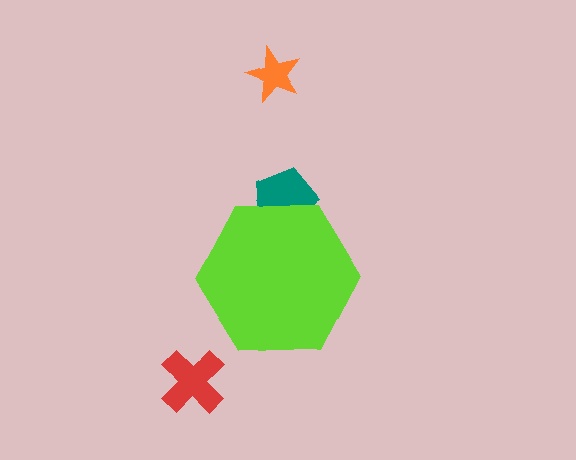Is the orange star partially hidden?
No, the orange star is fully visible.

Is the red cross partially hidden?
No, the red cross is fully visible.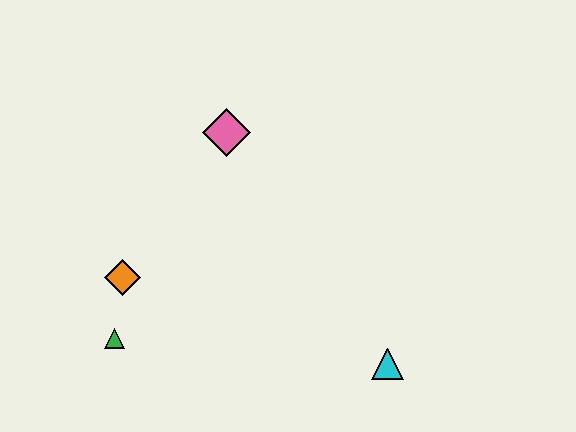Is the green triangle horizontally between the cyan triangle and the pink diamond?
No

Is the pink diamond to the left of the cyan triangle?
Yes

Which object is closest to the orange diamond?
The green triangle is closest to the orange diamond.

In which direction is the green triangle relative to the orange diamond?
The green triangle is below the orange diamond.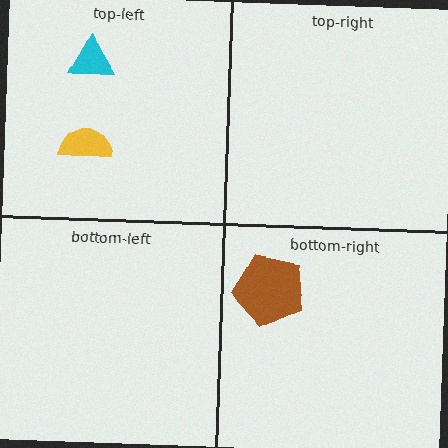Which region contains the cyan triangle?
The top-left region.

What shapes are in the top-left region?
The yellow semicircle, the cyan triangle.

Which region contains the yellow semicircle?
The top-left region.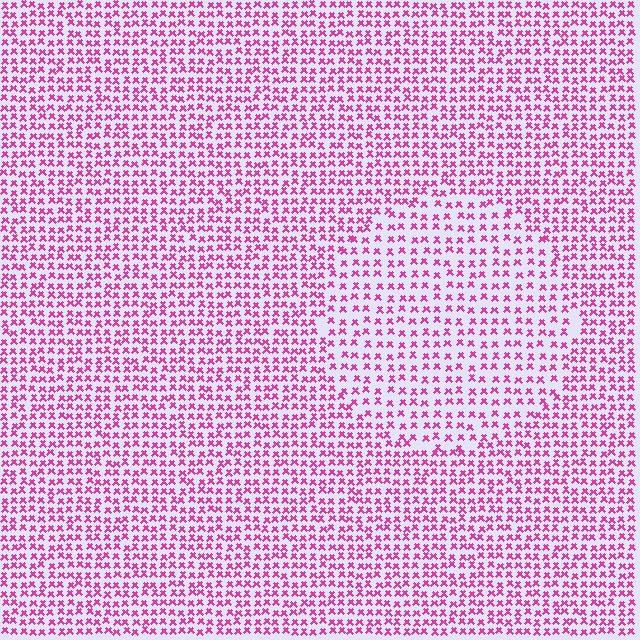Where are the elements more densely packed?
The elements are more densely packed outside the circle boundary.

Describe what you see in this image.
The image contains small magenta elements arranged at two different densities. A circle-shaped region is visible where the elements are less densely packed than the surrounding area.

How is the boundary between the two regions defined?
The boundary is defined by a change in element density (approximately 1.6x ratio). All elements are the same color, size, and shape.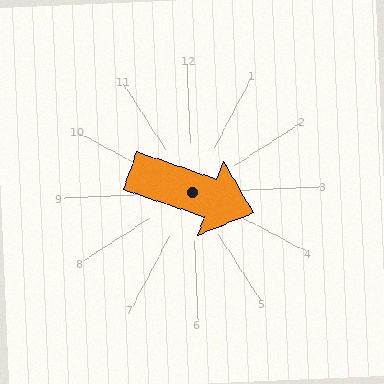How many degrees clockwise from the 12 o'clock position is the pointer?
Approximately 111 degrees.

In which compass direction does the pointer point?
East.